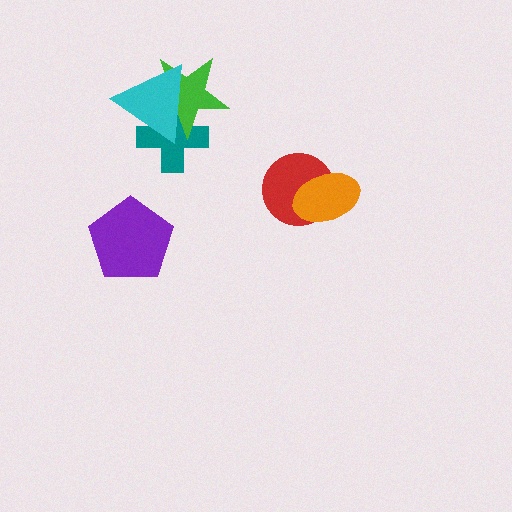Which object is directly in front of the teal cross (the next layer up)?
The green star is directly in front of the teal cross.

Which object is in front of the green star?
The cyan triangle is in front of the green star.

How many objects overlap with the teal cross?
2 objects overlap with the teal cross.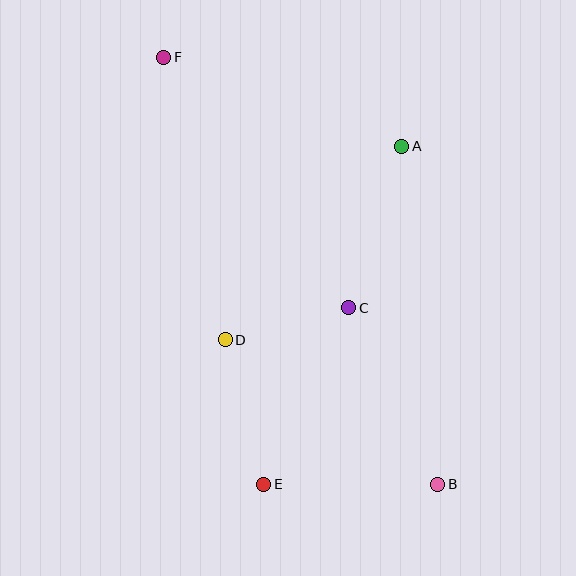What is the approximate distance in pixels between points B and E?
The distance between B and E is approximately 174 pixels.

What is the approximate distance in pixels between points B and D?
The distance between B and D is approximately 257 pixels.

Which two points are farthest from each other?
Points B and F are farthest from each other.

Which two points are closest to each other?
Points C and D are closest to each other.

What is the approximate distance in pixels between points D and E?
The distance between D and E is approximately 149 pixels.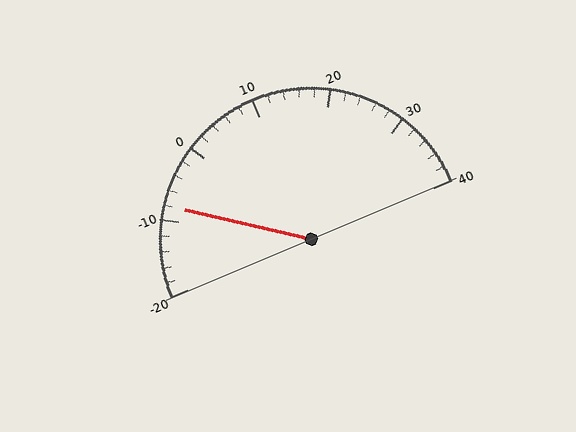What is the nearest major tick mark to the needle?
The nearest major tick mark is -10.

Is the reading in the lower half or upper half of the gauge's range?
The reading is in the lower half of the range (-20 to 40).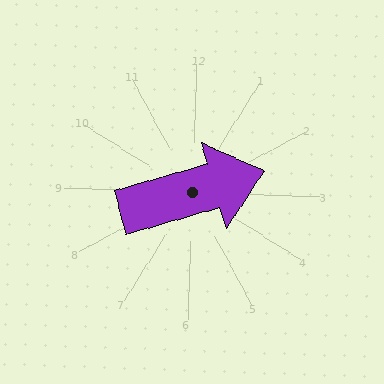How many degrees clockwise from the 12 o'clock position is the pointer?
Approximately 72 degrees.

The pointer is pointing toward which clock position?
Roughly 2 o'clock.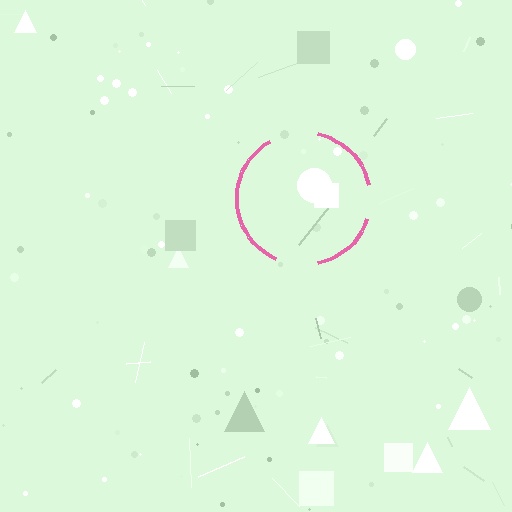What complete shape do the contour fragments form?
The contour fragments form a circle.